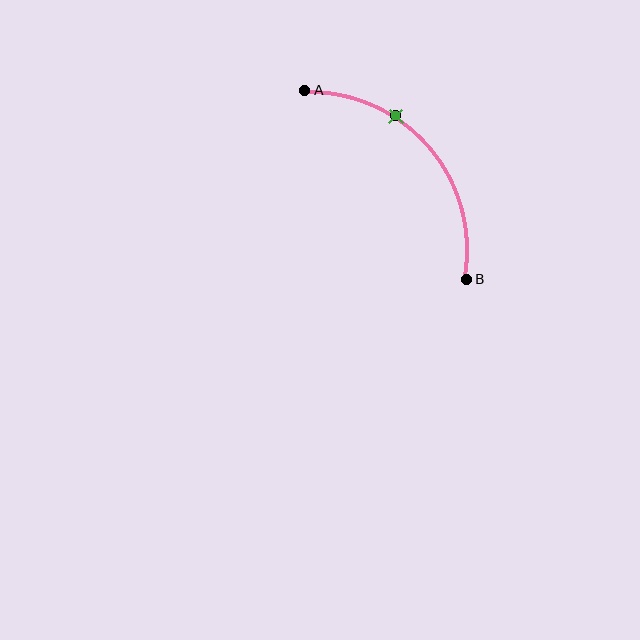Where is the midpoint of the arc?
The arc midpoint is the point on the curve farthest from the straight line joining A and B. It sits above and to the right of that line.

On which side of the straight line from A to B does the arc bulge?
The arc bulges above and to the right of the straight line connecting A and B.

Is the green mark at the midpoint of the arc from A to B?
No. The green mark lies on the arc but is closer to endpoint A. The arc midpoint would be at the point on the curve equidistant along the arc from both A and B.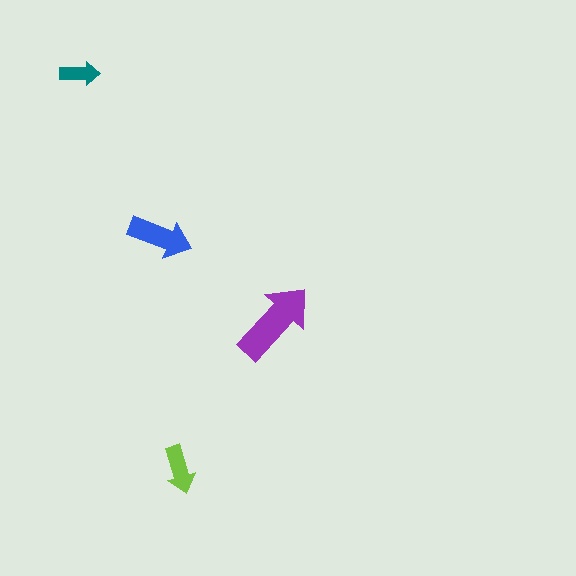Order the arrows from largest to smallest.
the purple one, the blue one, the lime one, the teal one.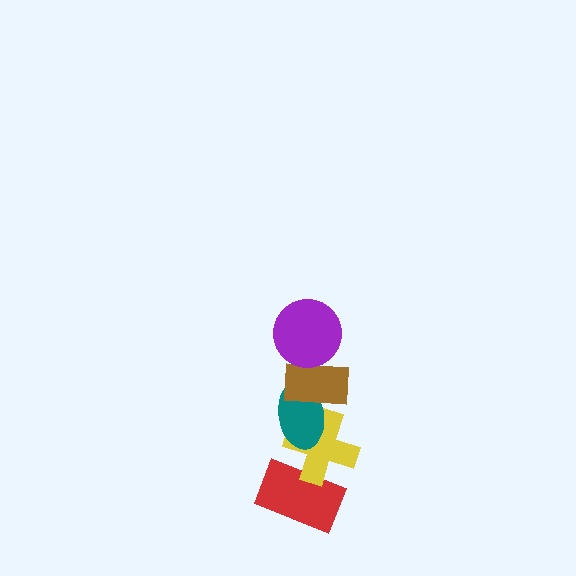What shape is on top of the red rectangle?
The yellow cross is on top of the red rectangle.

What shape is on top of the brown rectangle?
The purple circle is on top of the brown rectangle.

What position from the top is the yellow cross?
The yellow cross is 4th from the top.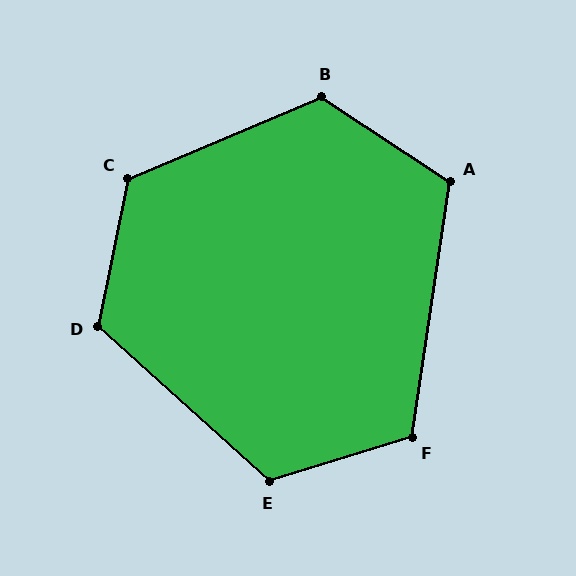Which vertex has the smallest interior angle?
A, at approximately 115 degrees.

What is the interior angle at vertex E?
Approximately 121 degrees (obtuse).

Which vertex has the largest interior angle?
C, at approximately 124 degrees.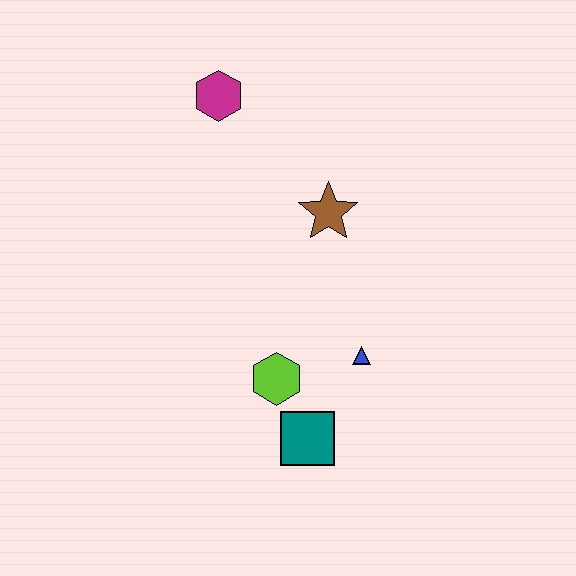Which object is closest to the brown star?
The blue triangle is closest to the brown star.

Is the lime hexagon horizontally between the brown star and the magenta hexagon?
Yes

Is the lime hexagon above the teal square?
Yes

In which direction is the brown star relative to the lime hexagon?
The brown star is above the lime hexagon.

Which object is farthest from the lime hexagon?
The magenta hexagon is farthest from the lime hexagon.